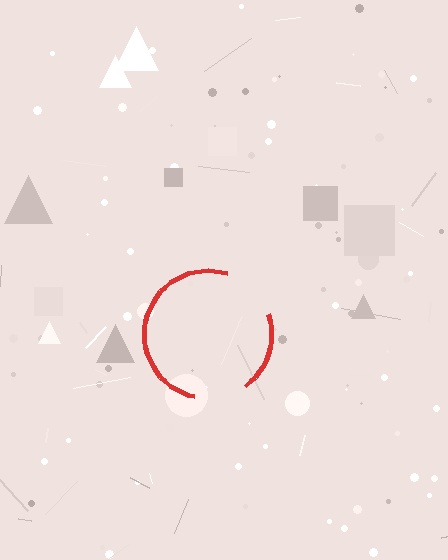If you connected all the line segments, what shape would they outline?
They would outline a circle.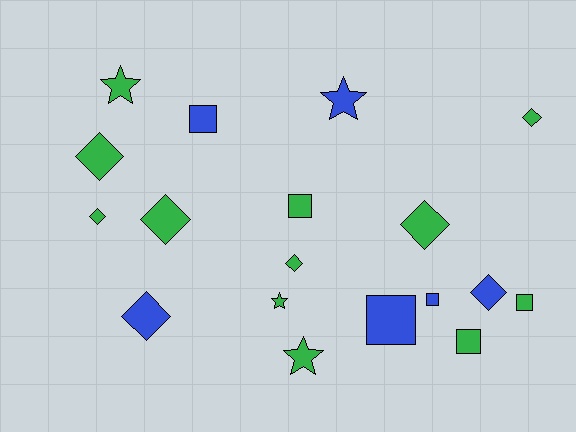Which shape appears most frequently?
Diamond, with 8 objects.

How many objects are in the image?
There are 18 objects.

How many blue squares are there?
There are 3 blue squares.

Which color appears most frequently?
Green, with 12 objects.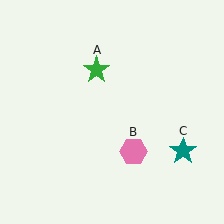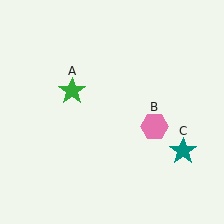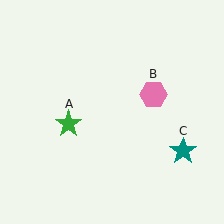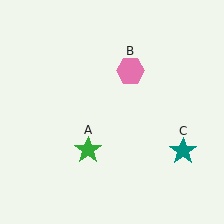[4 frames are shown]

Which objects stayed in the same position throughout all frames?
Teal star (object C) remained stationary.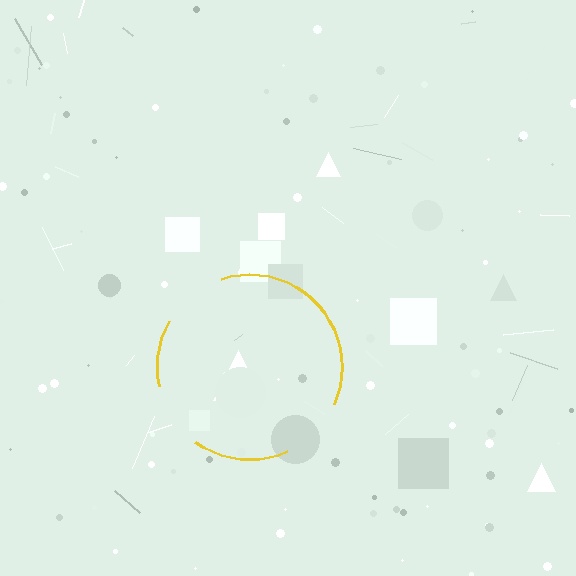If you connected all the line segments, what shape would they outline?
They would outline a circle.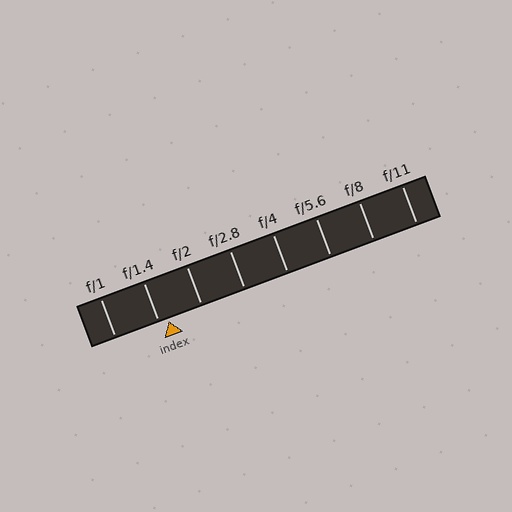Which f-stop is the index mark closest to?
The index mark is closest to f/1.4.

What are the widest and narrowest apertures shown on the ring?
The widest aperture shown is f/1 and the narrowest is f/11.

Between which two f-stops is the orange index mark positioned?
The index mark is between f/1.4 and f/2.